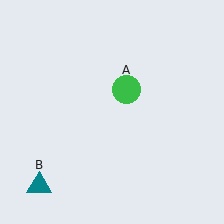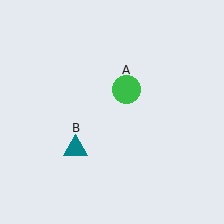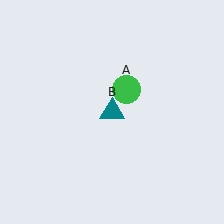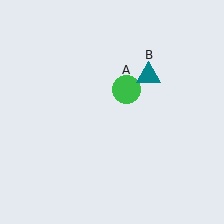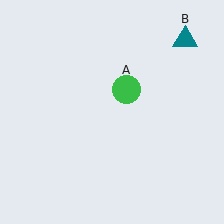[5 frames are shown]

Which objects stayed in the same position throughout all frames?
Green circle (object A) remained stationary.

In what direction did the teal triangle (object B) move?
The teal triangle (object B) moved up and to the right.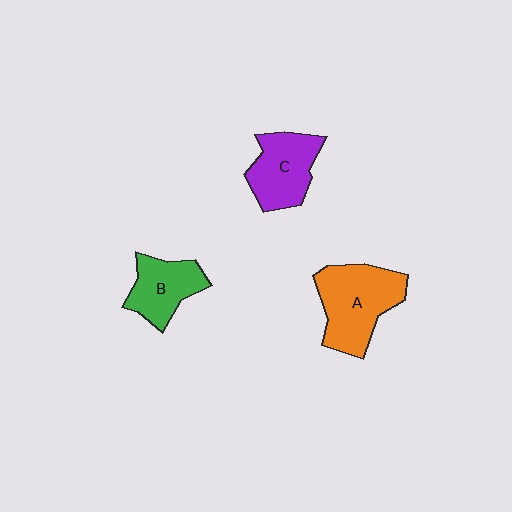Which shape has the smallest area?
Shape B (green).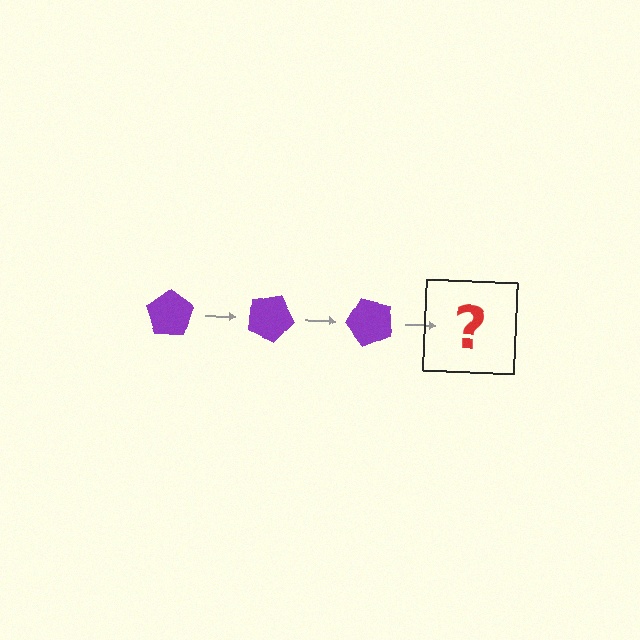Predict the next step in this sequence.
The next step is a purple pentagon rotated 75 degrees.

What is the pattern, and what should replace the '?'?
The pattern is that the pentagon rotates 25 degrees each step. The '?' should be a purple pentagon rotated 75 degrees.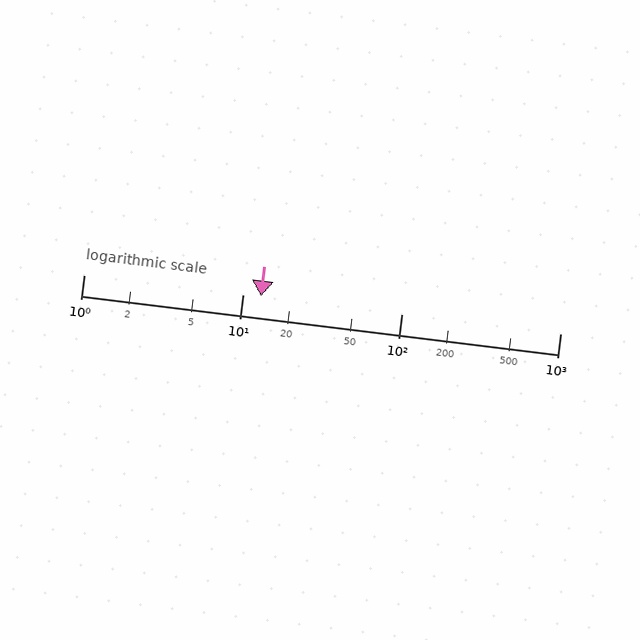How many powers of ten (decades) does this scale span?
The scale spans 3 decades, from 1 to 1000.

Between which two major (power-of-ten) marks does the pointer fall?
The pointer is between 10 and 100.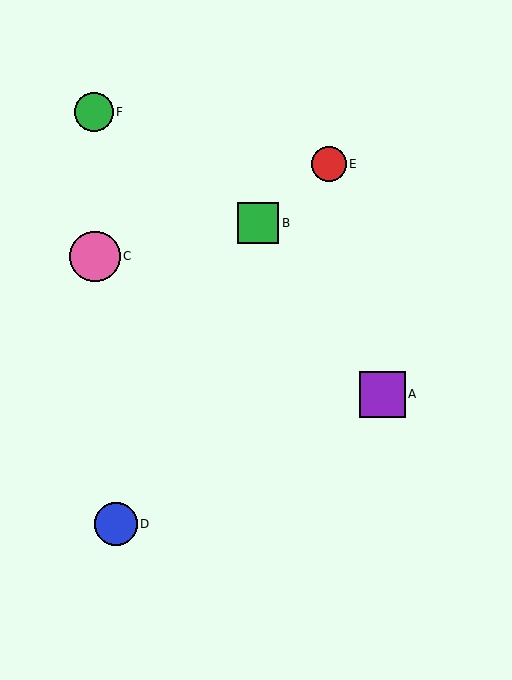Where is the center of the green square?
The center of the green square is at (258, 223).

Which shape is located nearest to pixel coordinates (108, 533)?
The blue circle (labeled D) at (116, 524) is nearest to that location.